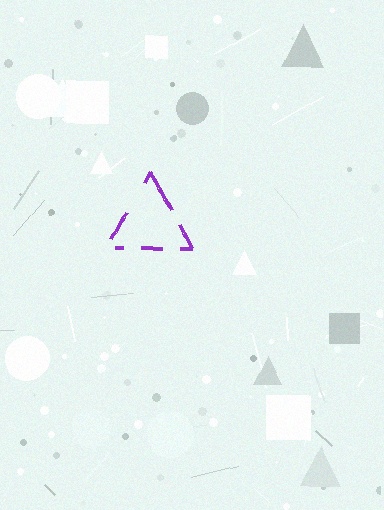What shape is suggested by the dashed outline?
The dashed outline suggests a triangle.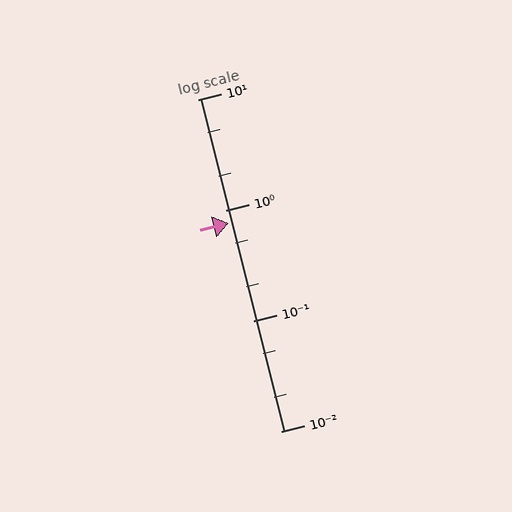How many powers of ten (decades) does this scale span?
The scale spans 3 decades, from 0.01 to 10.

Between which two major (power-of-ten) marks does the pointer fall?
The pointer is between 0.1 and 1.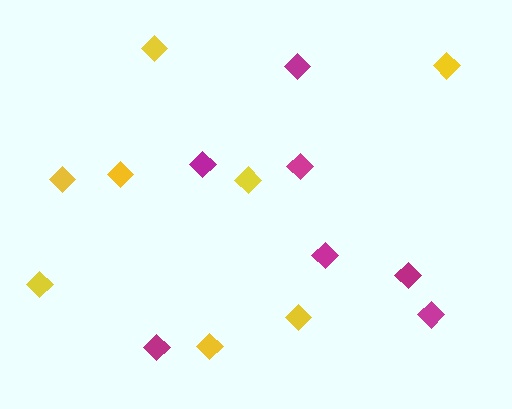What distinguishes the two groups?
There are 2 groups: one group of magenta diamonds (7) and one group of yellow diamonds (8).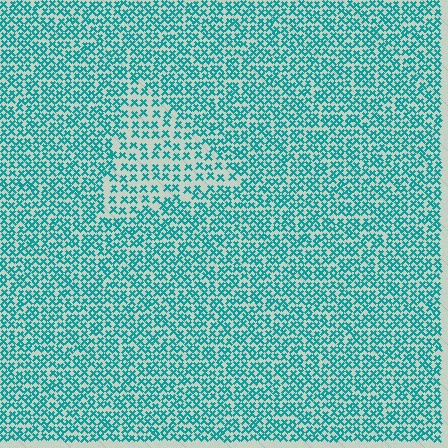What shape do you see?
I see a triangle.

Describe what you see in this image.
The image contains small teal elements arranged at two different densities. A triangle-shaped region is visible where the elements are less densely packed than the surrounding area.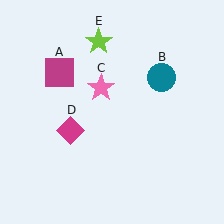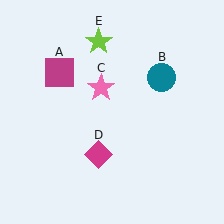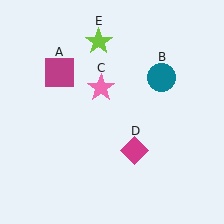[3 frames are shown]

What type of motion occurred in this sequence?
The magenta diamond (object D) rotated counterclockwise around the center of the scene.